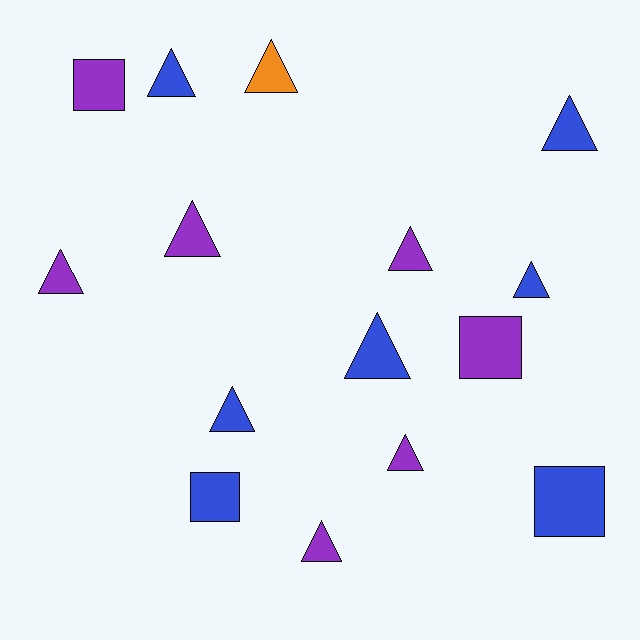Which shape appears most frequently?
Triangle, with 11 objects.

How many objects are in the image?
There are 15 objects.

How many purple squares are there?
There are 2 purple squares.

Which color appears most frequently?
Blue, with 7 objects.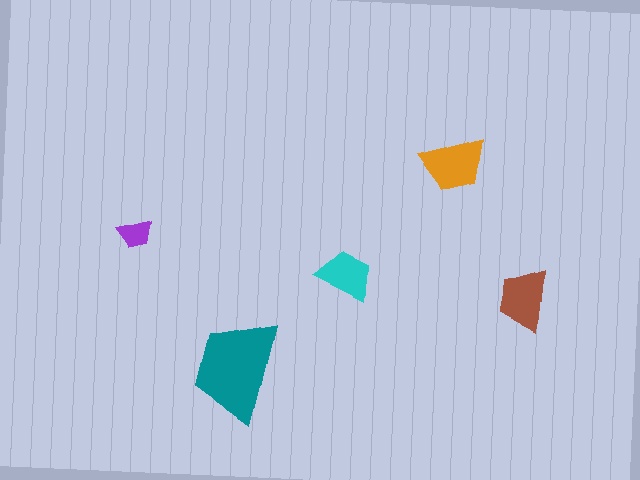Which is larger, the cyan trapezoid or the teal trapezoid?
The teal one.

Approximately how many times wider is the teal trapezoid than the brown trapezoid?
About 1.5 times wider.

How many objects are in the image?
There are 5 objects in the image.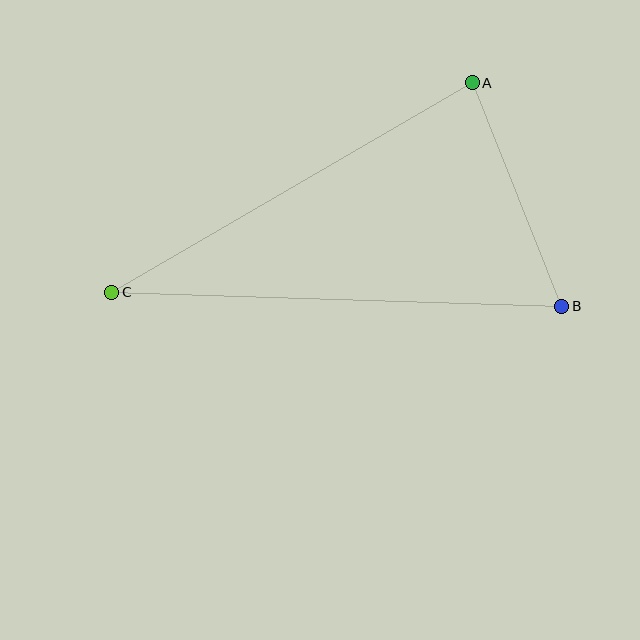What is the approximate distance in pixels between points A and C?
The distance between A and C is approximately 417 pixels.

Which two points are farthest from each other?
Points B and C are farthest from each other.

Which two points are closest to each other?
Points A and B are closest to each other.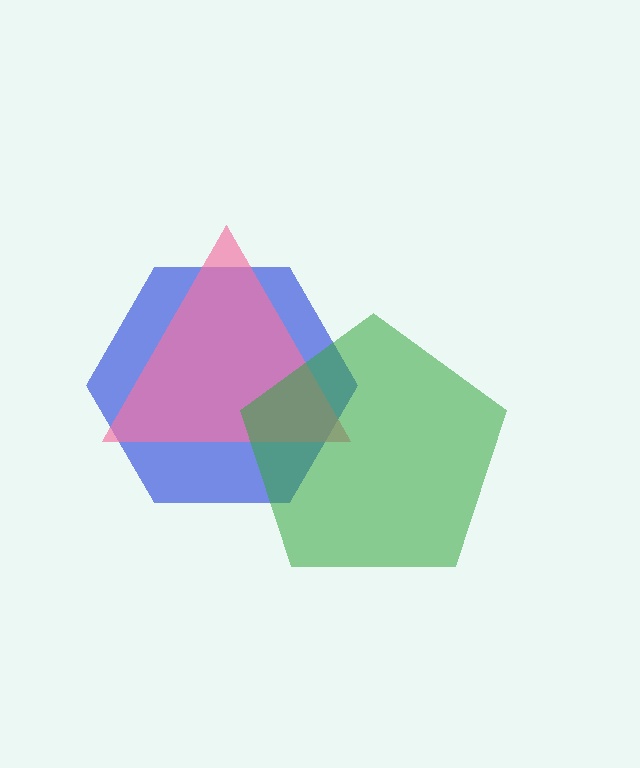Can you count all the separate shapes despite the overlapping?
Yes, there are 3 separate shapes.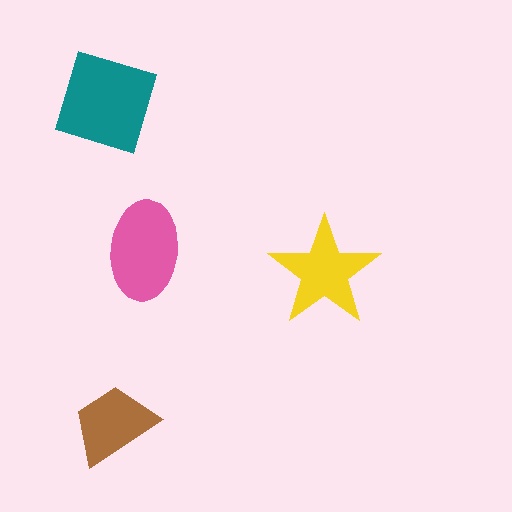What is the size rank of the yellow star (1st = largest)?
3rd.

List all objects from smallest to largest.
The brown trapezoid, the yellow star, the pink ellipse, the teal square.